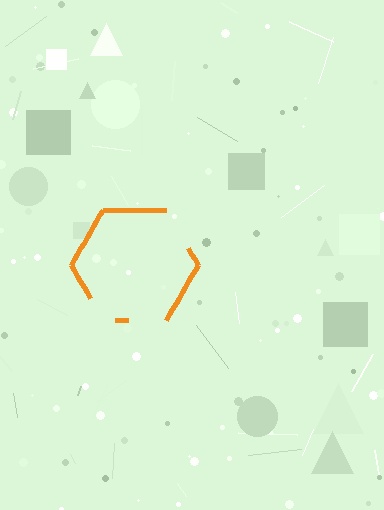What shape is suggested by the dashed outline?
The dashed outline suggests a hexagon.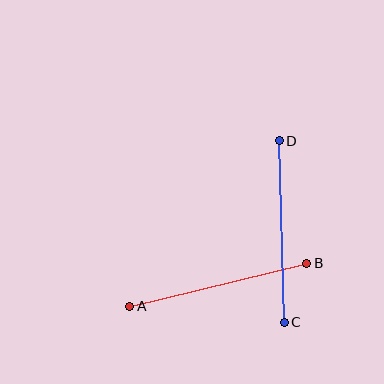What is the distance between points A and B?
The distance is approximately 182 pixels.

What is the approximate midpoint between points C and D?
The midpoint is at approximately (282, 232) pixels.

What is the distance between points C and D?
The distance is approximately 182 pixels.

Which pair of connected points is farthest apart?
Points A and B are farthest apart.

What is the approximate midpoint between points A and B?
The midpoint is at approximately (218, 285) pixels.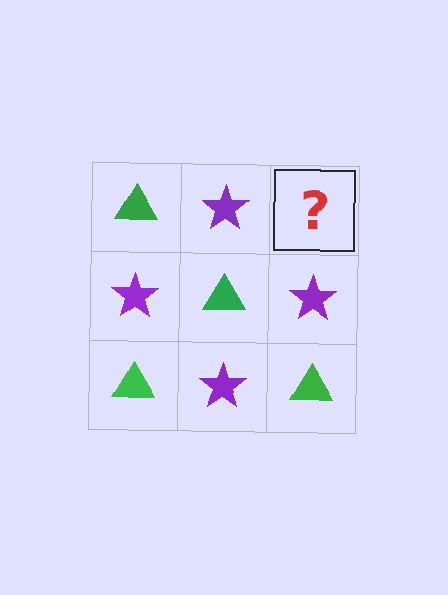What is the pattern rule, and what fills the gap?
The rule is that it alternates green triangle and purple star in a checkerboard pattern. The gap should be filled with a green triangle.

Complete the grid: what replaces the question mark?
The question mark should be replaced with a green triangle.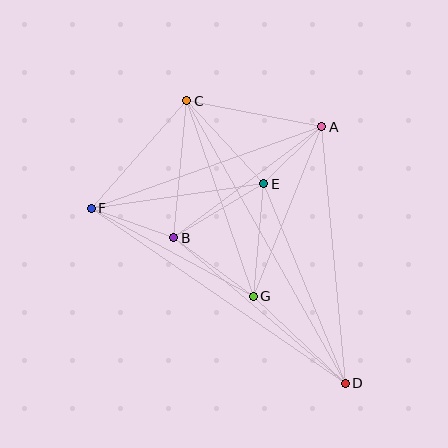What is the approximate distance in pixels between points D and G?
The distance between D and G is approximately 126 pixels.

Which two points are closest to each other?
Points A and E are closest to each other.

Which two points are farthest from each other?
Points C and D are farthest from each other.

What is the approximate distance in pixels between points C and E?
The distance between C and E is approximately 113 pixels.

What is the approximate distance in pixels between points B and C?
The distance between B and C is approximately 138 pixels.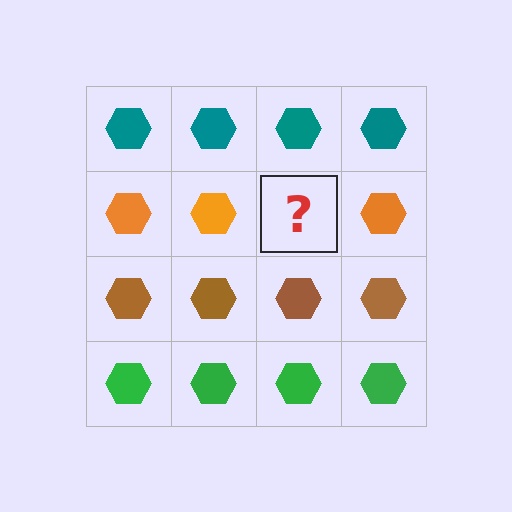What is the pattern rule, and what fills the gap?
The rule is that each row has a consistent color. The gap should be filled with an orange hexagon.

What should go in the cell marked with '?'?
The missing cell should contain an orange hexagon.